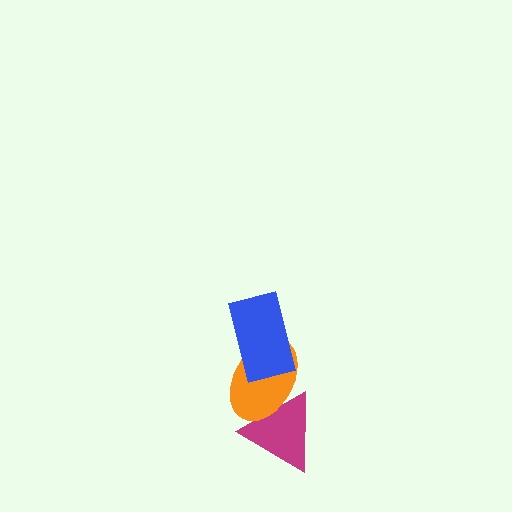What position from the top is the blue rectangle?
The blue rectangle is 1st from the top.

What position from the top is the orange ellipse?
The orange ellipse is 2nd from the top.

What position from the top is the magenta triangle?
The magenta triangle is 3rd from the top.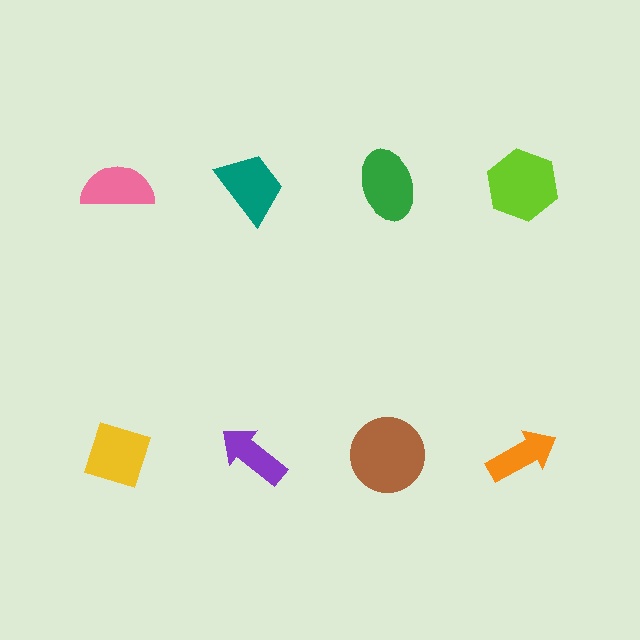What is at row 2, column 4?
An orange arrow.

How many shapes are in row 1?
4 shapes.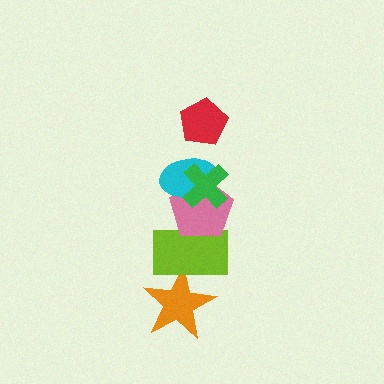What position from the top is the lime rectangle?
The lime rectangle is 5th from the top.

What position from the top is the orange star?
The orange star is 6th from the top.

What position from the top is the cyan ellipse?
The cyan ellipse is 3rd from the top.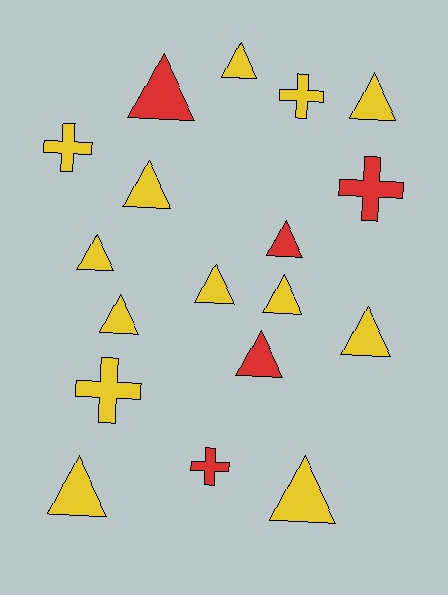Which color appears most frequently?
Yellow, with 13 objects.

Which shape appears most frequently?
Triangle, with 13 objects.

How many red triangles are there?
There are 3 red triangles.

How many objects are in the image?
There are 18 objects.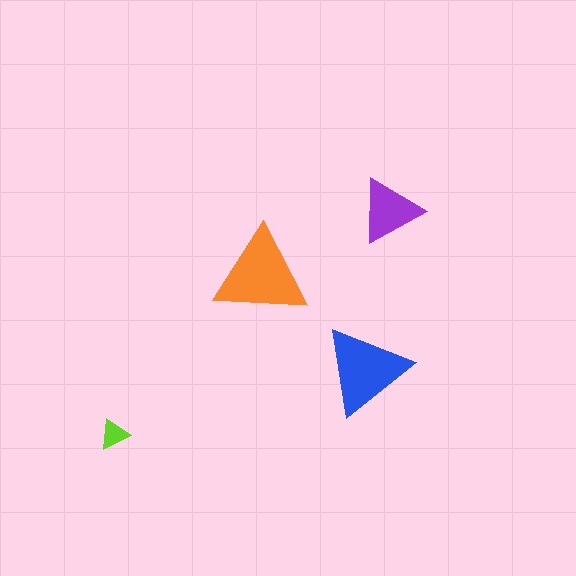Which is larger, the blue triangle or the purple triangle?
The blue one.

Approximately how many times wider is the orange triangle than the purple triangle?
About 1.5 times wider.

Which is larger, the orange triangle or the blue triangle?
The orange one.